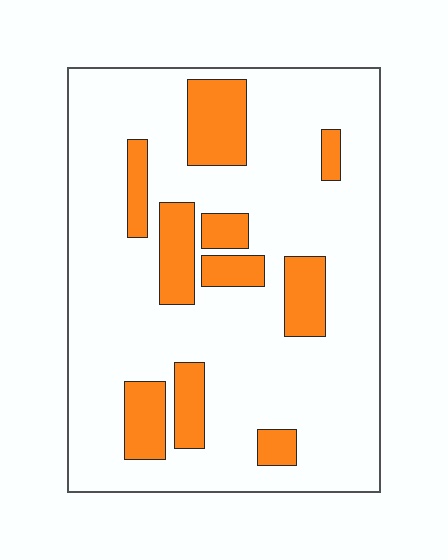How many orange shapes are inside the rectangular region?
10.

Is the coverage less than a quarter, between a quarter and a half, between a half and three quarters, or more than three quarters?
Less than a quarter.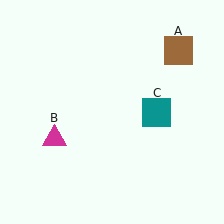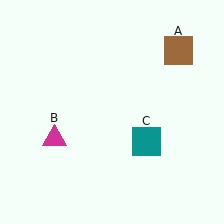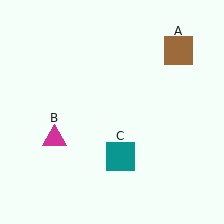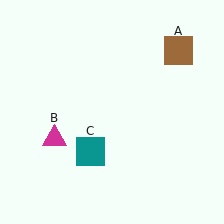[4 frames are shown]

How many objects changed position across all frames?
1 object changed position: teal square (object C).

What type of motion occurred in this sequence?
The teal square (object C) rotated clockwise around the center of the scene.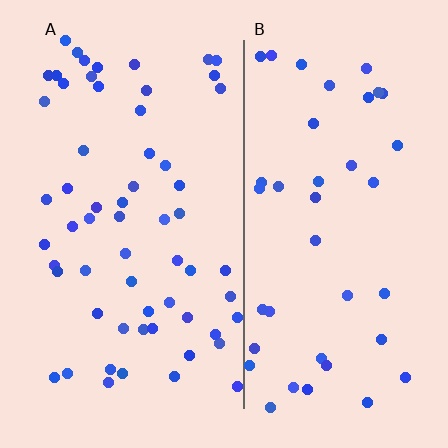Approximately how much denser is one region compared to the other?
Approximately 1.5× — region A over region B.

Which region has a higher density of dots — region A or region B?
A (the left).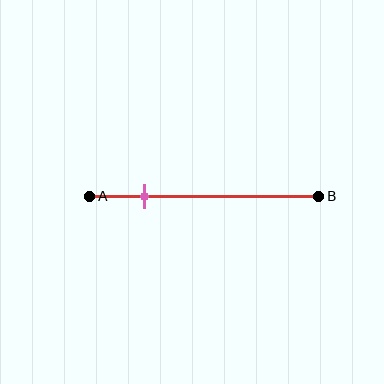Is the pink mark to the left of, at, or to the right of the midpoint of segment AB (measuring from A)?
The pink mark is to the left of the midpoint of segment AB.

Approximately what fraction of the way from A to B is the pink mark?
The pink mark is approximately 25% of the way from A to B.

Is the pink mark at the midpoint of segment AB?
No, the mark is at about 25% from A, not at the 50% midpoint.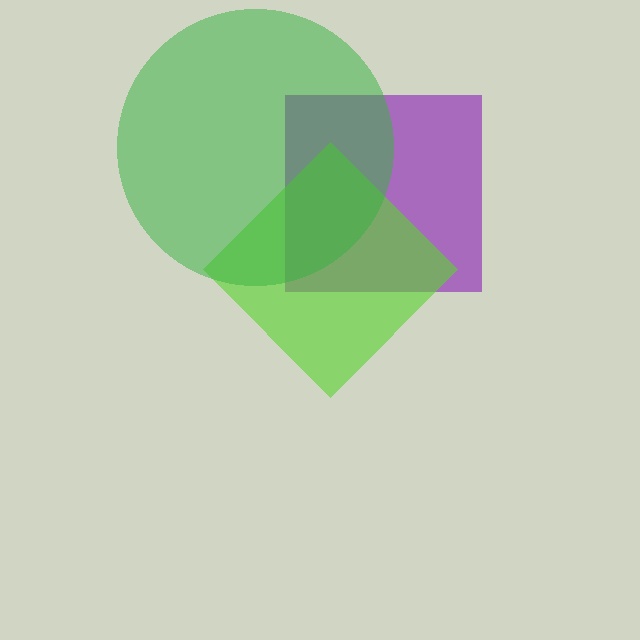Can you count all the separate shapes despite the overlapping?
Yes, there are 3 separate shapes.